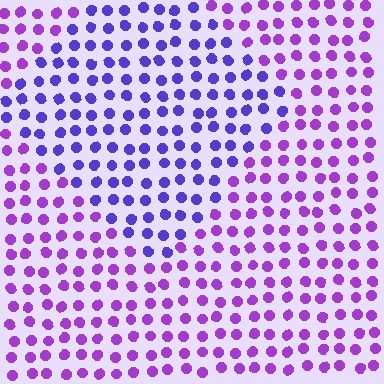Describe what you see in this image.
The image is filled with small purple elements in a uniform arrangement. A diamond-shaped region is visible where the elements are tinted to a slightly different hue, forming a subtle color boundary.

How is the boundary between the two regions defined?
The boundary is defined purely by a slight shift in hue (about 33 degrees). Spacing, size, and orientation are identical on both sides.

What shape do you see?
I see a diamond.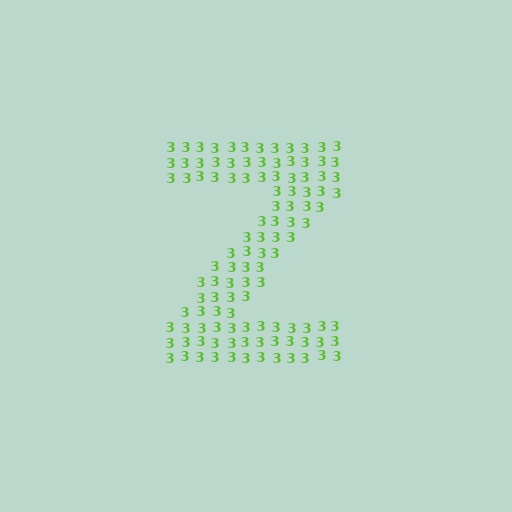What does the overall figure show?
The overall figure shows the letter Z.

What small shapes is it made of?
It is made of small digit 3's.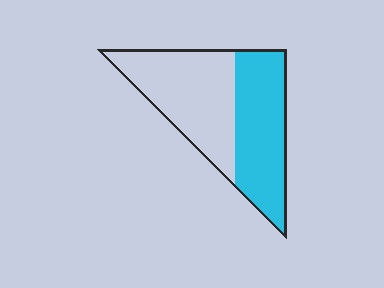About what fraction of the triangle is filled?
About one half (1/2).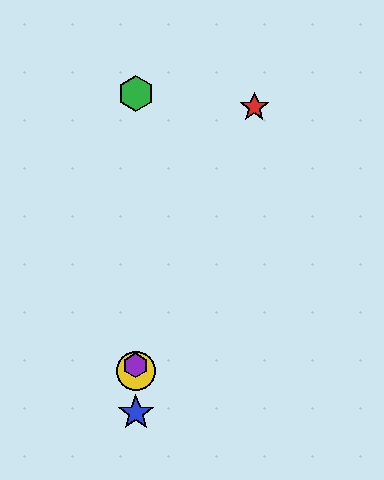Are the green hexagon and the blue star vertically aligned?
Yes, both are at x≈136.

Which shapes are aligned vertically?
The blue star, the green hexagon, the yellow circle, the purple hexagon are aligned vertically.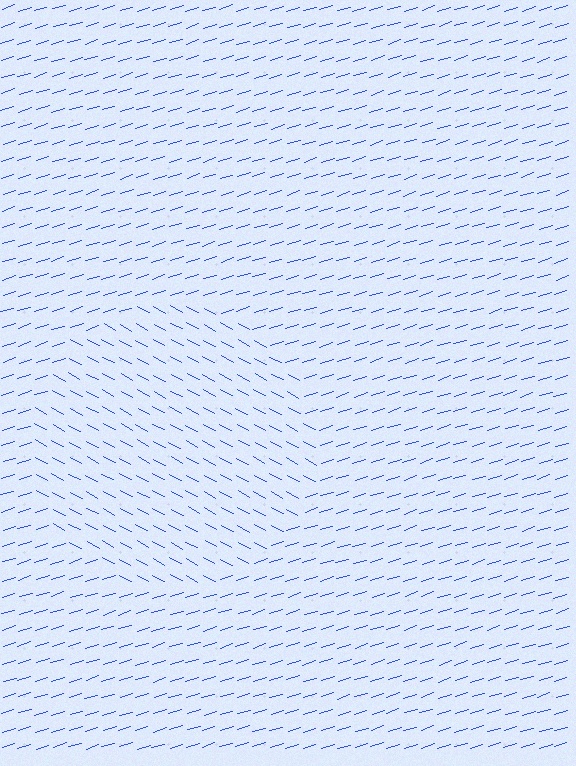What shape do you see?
I see a circle.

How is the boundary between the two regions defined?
The boundary is defined purely by a change in line orientation (approximately 45 degrees difference). All lines are the same color and thickness.